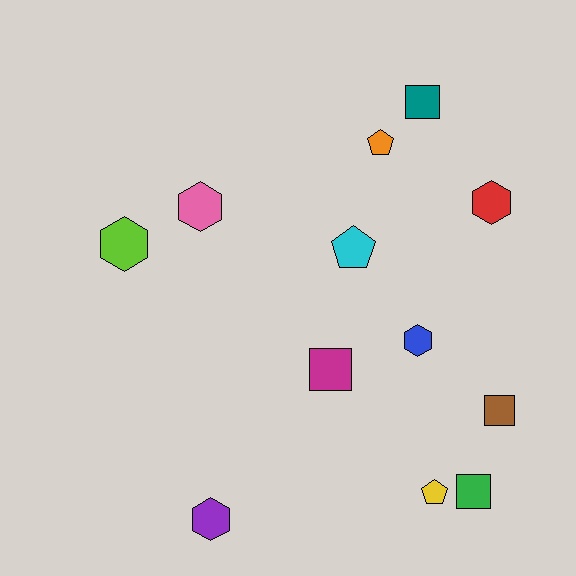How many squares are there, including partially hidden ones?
There are 4 squares.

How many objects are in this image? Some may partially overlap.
There are 12 objects.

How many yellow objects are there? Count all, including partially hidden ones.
There is 1 yellow object.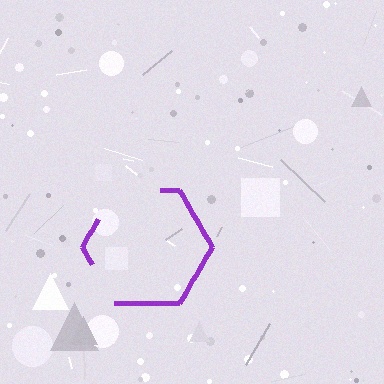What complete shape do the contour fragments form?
The contour fragments form a hexagon.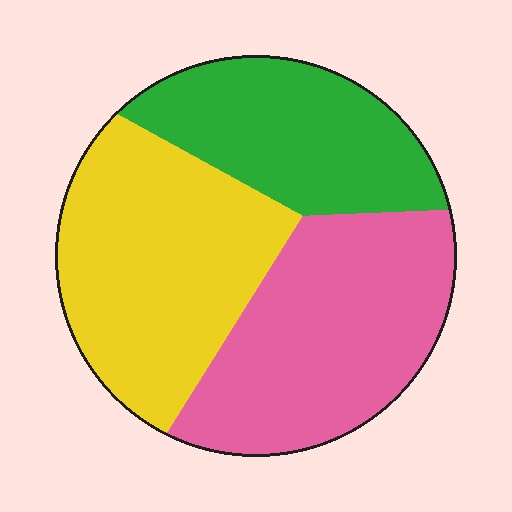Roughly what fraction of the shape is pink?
Pink takes up between a quarter and a half of the shape.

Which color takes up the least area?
Green, at roughly 25%.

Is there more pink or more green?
Pink.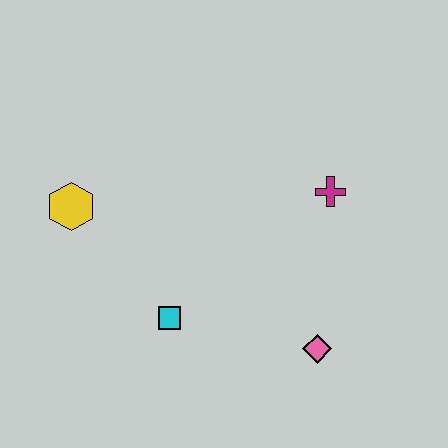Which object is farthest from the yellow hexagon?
The pink diamond is farthest from the yellow hexagon.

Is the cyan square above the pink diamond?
Yes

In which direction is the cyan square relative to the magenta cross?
The cyan square is to the left of the magenta cross.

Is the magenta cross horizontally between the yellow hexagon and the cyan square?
No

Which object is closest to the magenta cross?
The pink diamond is closest to the magenta cross.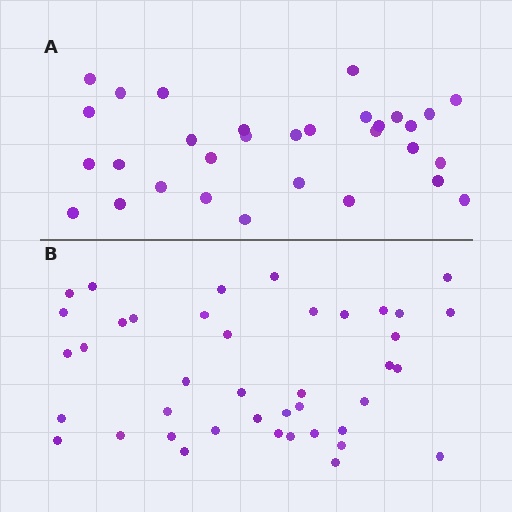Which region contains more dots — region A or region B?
Region B (the bottom region) has more dots.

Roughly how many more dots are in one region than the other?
Region B has roughly 10 or so more dots than region A.